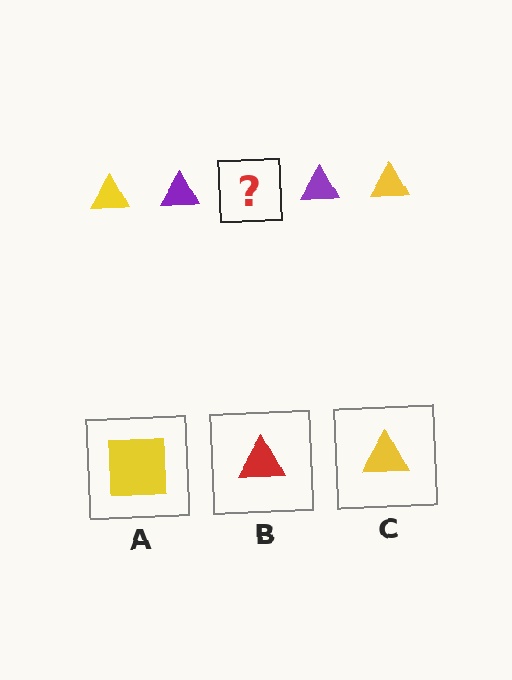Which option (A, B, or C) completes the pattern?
C.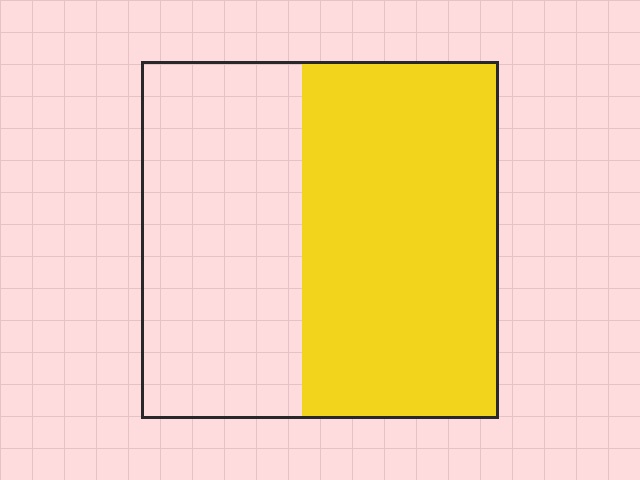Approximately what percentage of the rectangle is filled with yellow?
Approximately 55%.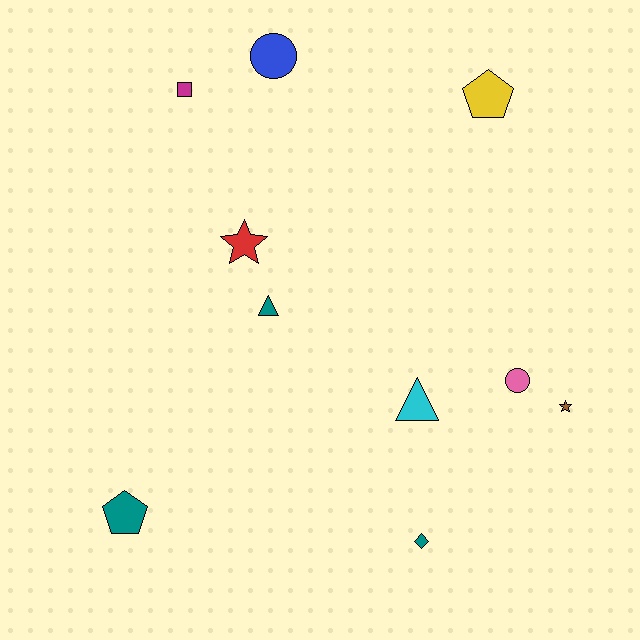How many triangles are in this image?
There are 2 triangles.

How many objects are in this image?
There are 10 objects.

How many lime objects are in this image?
There are no lime objects.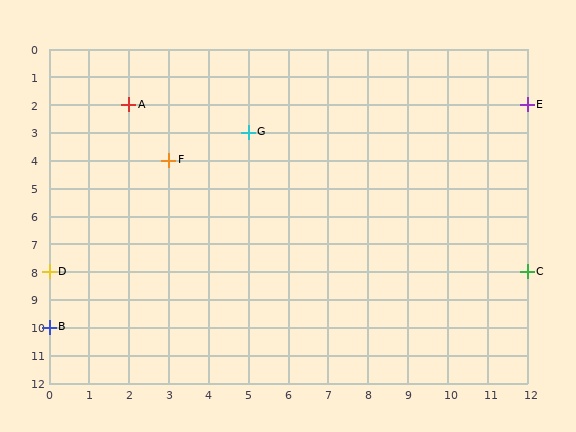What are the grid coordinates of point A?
Point A is at grid coordinates (2, 2).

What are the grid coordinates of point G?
Point G is at grid coordinates (5, 3).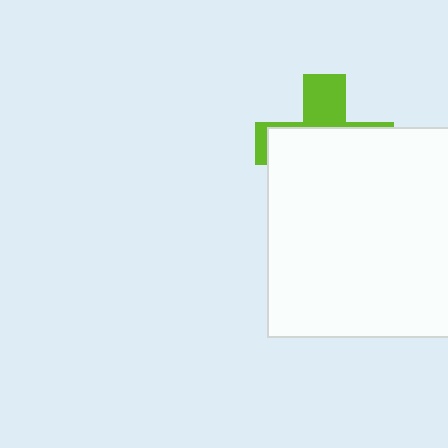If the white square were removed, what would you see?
You would see the complete lime cross.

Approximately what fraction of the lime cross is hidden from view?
Roughly 67% of the lime cross is hidden behind the white square.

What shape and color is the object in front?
The object in front is a white square.